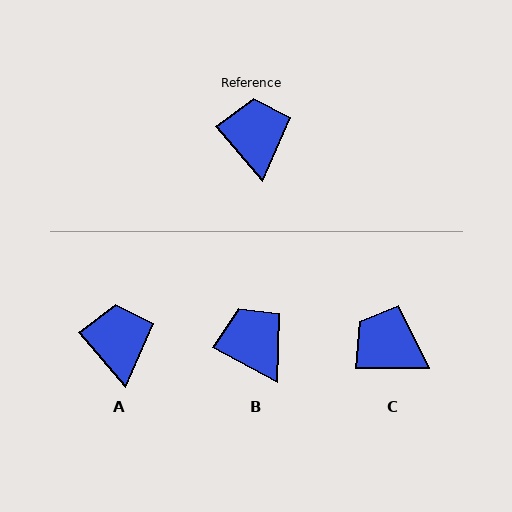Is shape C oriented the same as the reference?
No, it is off by about 49 degrees.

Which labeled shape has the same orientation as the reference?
A.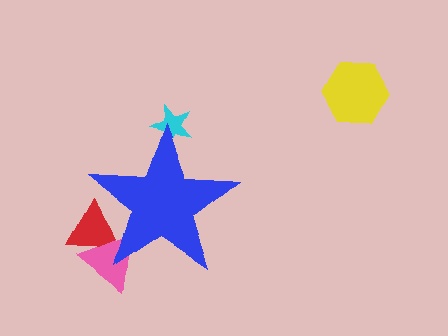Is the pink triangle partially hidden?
Yes, the pink triangle is partially hidden behind the blue star.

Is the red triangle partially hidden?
Yes, the red triangle is partially hidden behind the blue star.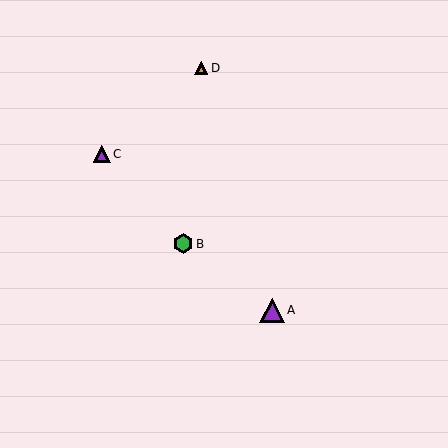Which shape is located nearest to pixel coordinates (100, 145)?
The purple triangle (labeled C) at (102, 154) is nearest to that location.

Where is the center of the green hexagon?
The center of the green hexagon is at (183, 244).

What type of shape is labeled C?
Shape C is a purple triangle.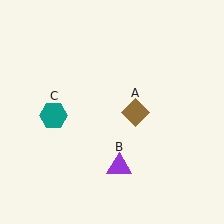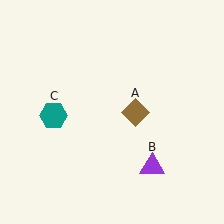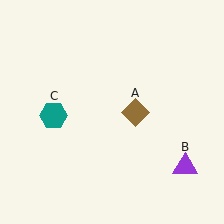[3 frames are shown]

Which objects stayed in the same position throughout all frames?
Brown diamond (object A) and teal hexagon (object C) remained stationary.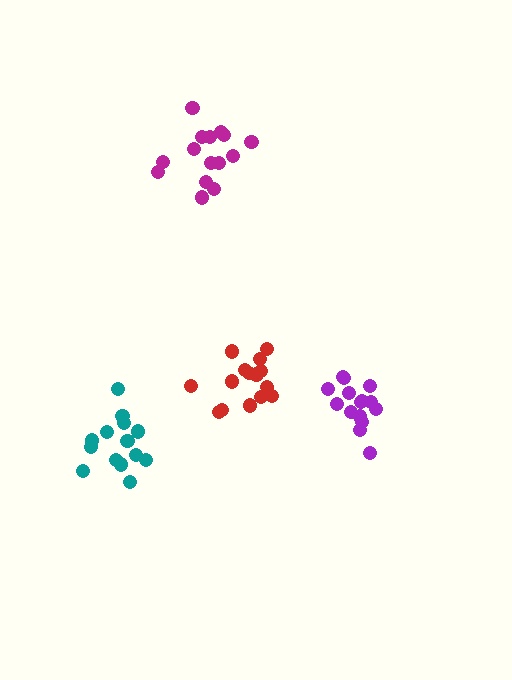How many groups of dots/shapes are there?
There are 4 groups.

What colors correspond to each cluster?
The clusters are colored: teal, red, purple, magenta.